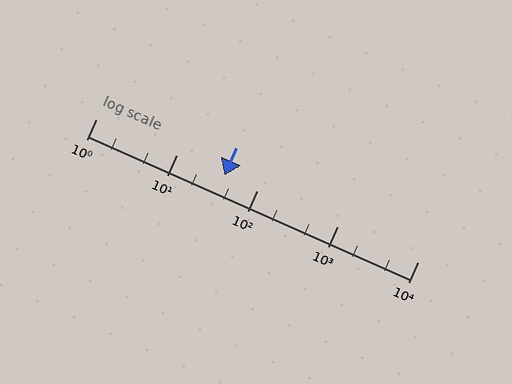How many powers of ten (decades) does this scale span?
The scale spans 4 decades, from 1 to 10000.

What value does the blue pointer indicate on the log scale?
The pointer indicates approximately 40.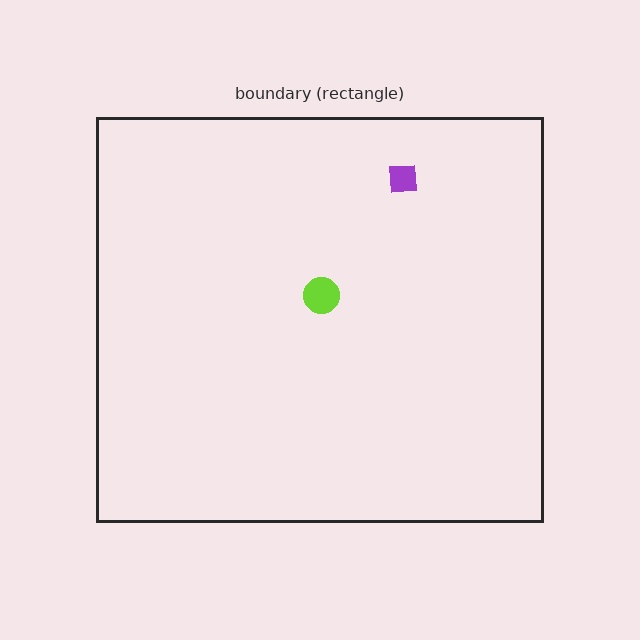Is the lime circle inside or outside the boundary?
Inside.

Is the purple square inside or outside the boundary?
Inside.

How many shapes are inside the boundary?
2 inside, 0 outside.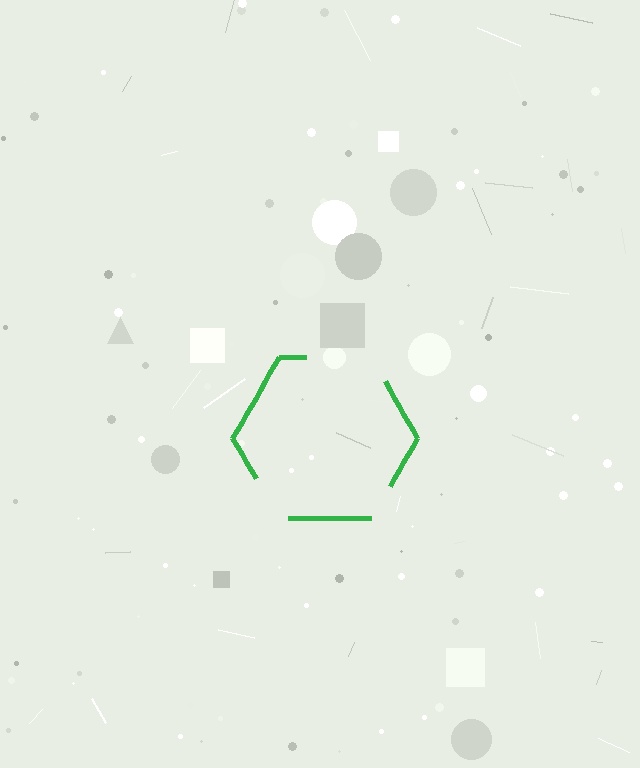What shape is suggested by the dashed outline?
The dashed outline suggests a hexagon.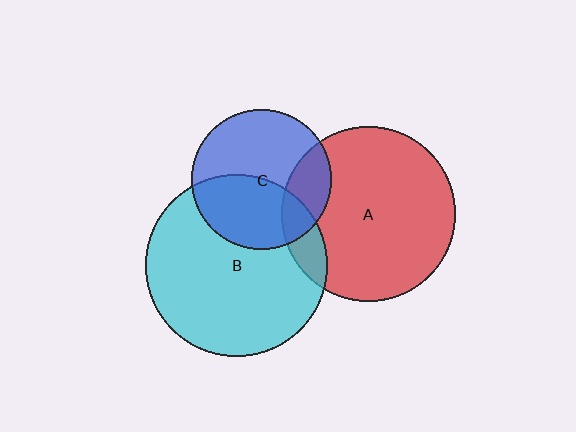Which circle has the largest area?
Circle B (cyan).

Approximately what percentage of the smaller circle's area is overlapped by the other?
Approximately 10%.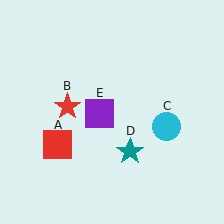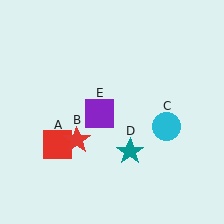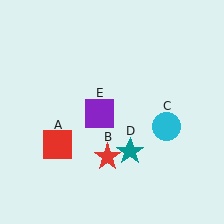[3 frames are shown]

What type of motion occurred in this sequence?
The red star (object B) rotated counterclockwise around the center of the scene.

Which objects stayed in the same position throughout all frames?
Red square (object A) and cyan circle (object C) and teal star (object D) and purple square (object E) remained stationary.